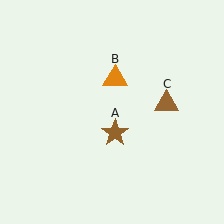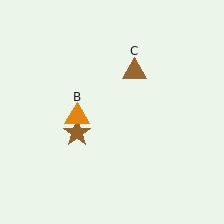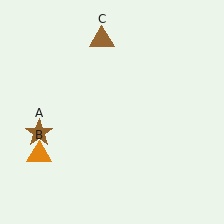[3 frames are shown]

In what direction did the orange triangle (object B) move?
The orange triangle (object B) moved down and to the left.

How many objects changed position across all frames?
3 objects changed position: brown star (object A), orange triangle (object B), brown triangle (object C).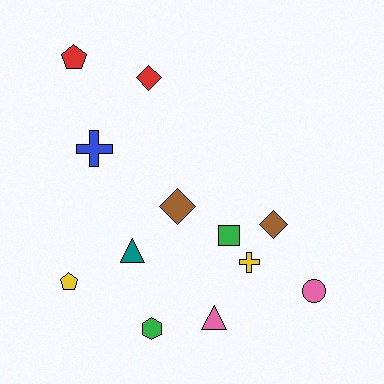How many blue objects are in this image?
There is 1 blue object.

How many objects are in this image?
There are 12 objects.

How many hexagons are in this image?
There is 1 hexagon.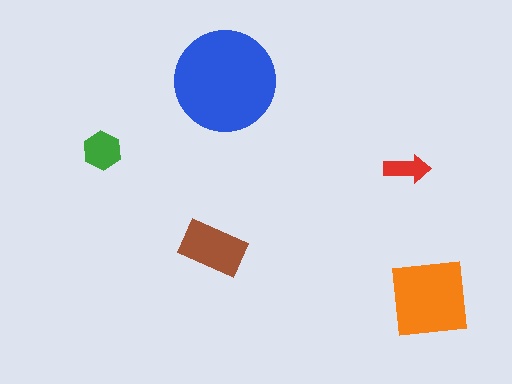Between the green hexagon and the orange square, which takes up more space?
The orange square.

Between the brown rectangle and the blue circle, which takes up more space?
The blue circle.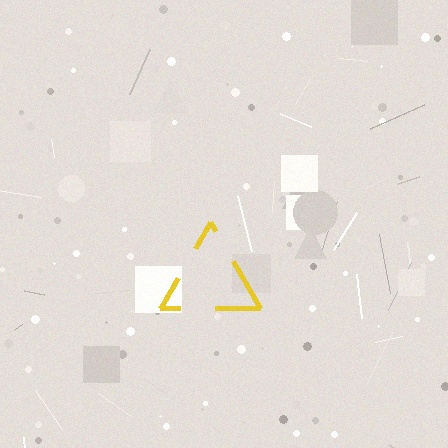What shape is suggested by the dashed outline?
The dashed outline suggests a triangle.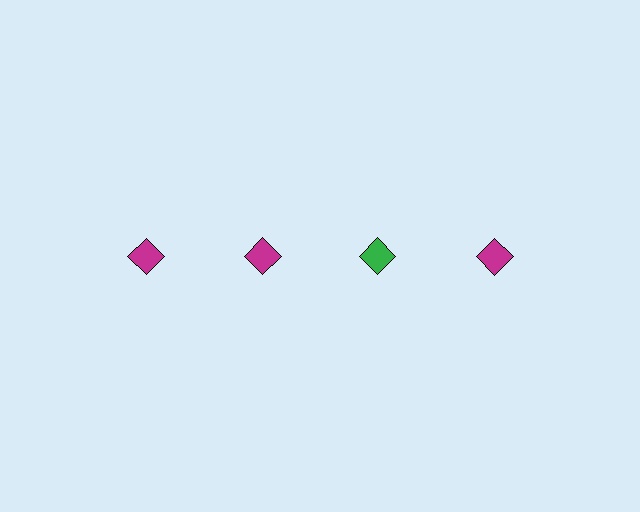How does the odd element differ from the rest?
It has a different color: green instead of magenta.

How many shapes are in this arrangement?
There are 4 shapes arranged in a grid pattern.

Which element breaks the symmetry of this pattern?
The green diamond in the top row, center column breaks the symmetry. All other shapes are magenta diamonds.